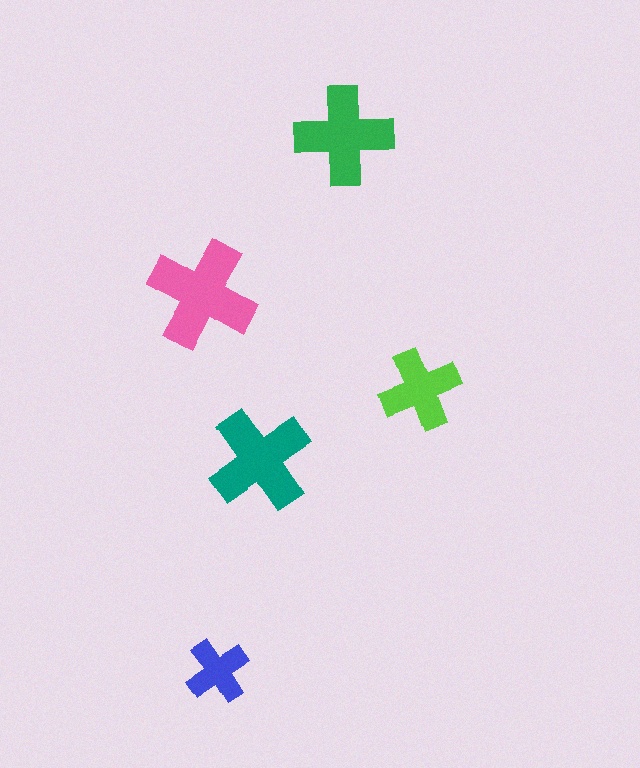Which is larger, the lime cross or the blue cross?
The lime one.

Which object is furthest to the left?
The pink cross is leftmost.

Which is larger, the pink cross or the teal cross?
The pink one.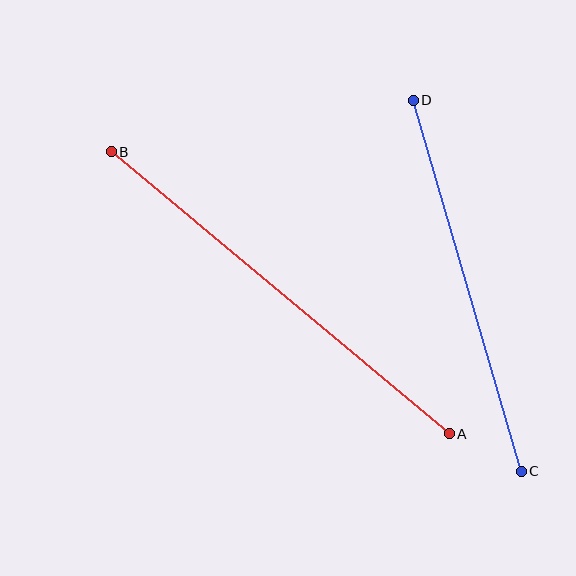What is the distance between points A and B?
The distance is approximately 441 pixels.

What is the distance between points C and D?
The distance is approximately 386 pixels.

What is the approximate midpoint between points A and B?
The midpoint is at approximately (280, 293) pixels.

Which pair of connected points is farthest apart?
Points A and B are farthest apart.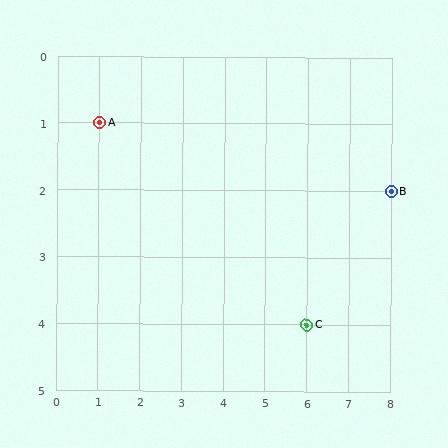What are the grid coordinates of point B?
Point B is at grid coordinates (8, 2).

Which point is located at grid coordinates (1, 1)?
Point A is at (1, 1).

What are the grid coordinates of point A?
Point A is at grid coordinates (1, 1).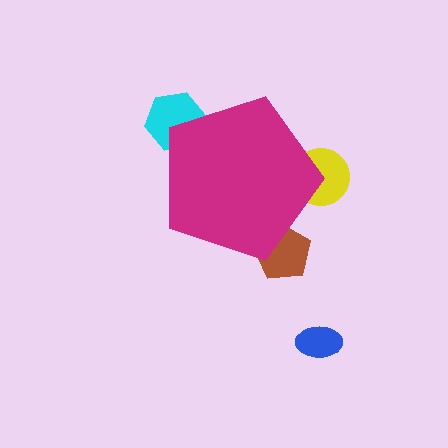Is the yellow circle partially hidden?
Yes, the yellow circle is partially hidden behind the magenta pentagon.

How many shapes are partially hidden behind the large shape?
3 shapes are partially hidden.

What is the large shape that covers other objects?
A magenta pentagon.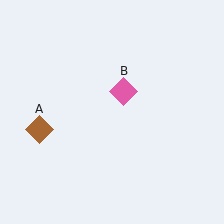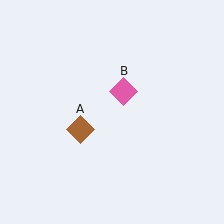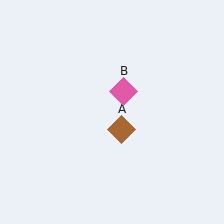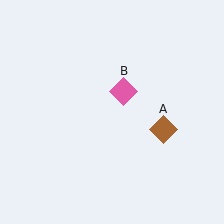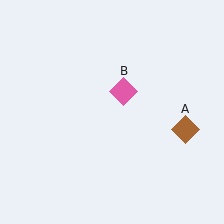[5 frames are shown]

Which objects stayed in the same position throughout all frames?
Pink diamond (object B) remained stationary.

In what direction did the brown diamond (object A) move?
The brown diamond (object A) moved right.